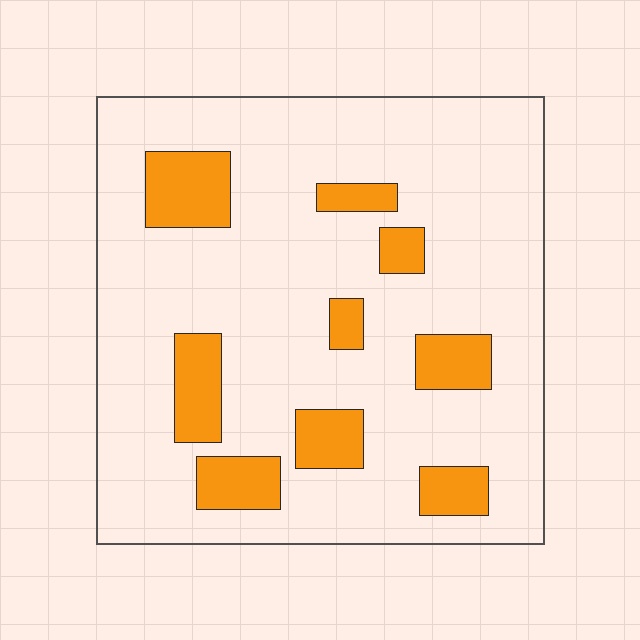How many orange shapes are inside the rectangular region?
9.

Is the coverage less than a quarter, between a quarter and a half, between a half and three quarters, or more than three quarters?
Less than a quarter.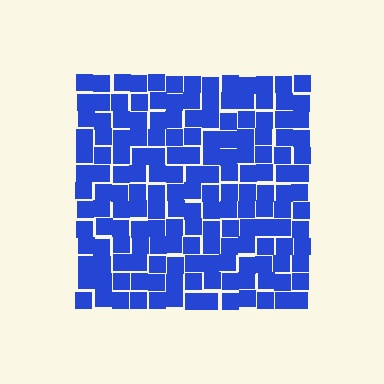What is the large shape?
The large shape is a square.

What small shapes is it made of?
It is made of small squares.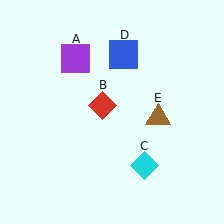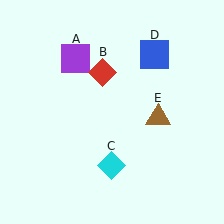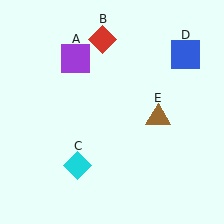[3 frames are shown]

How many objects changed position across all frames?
3 objects changed position: red diamond (object B), cyan diamond (object C), blue square (object D).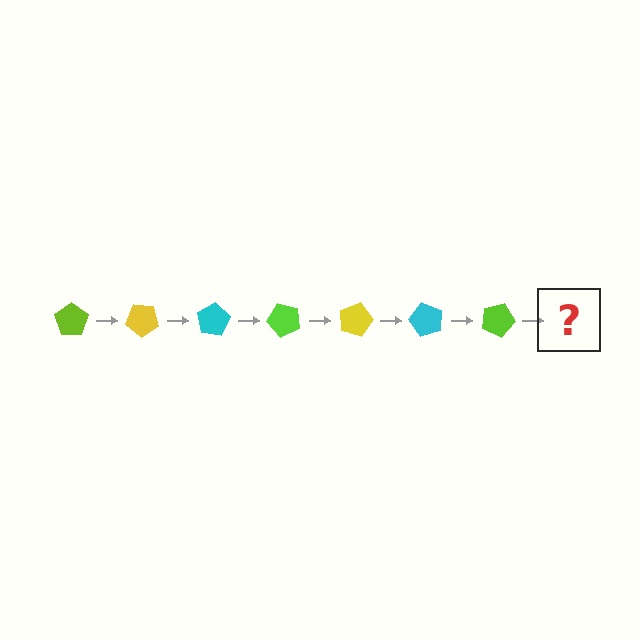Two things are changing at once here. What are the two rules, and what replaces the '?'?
The two rules are that it rotates 40 degrees each step and the color cycles through lime, yellow, and cyan. The '?' should be a yellow pentagon, rotated 280 degrees from the start.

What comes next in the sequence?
The next element should be a yellow pentagon, rotated 280 degrees from the start.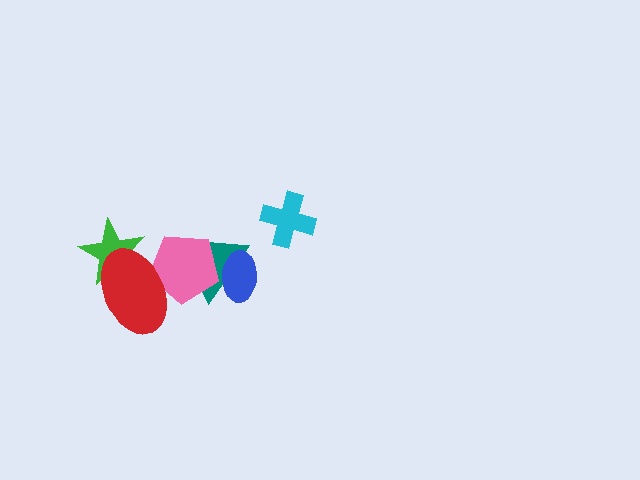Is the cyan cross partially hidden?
No, no other shape covers it.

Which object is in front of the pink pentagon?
The red ellipse is in front of the pink pentagon.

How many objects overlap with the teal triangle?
2 objects overlap with the teal triangle.